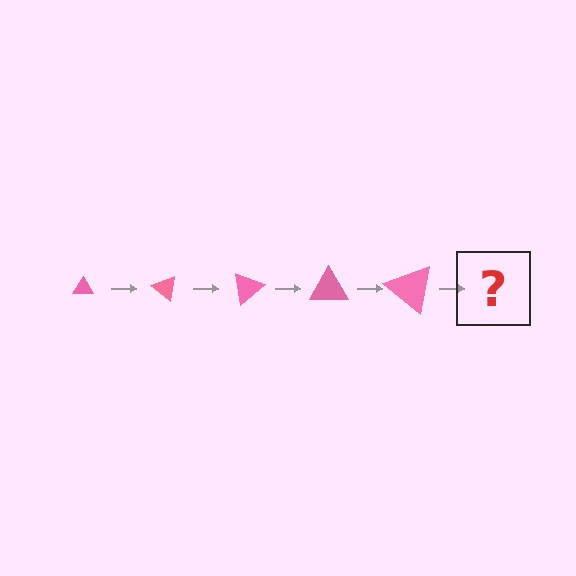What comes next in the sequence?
The next element should be a triangle, larger than the previous one and rotated 200 degrees from the start.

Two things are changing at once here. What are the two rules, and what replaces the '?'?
The two rules are that the triangle grows larger each step and it rotates 40 degrees each step. The '?' should be a triangle, larger than the previous one and rotated 200 degrees from the start.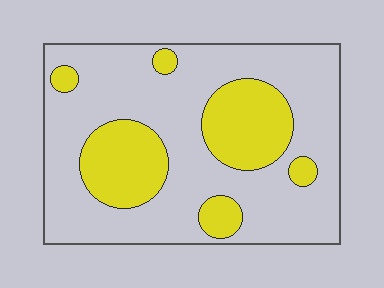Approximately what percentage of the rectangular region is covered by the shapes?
Approximately 30%.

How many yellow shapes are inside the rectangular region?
6.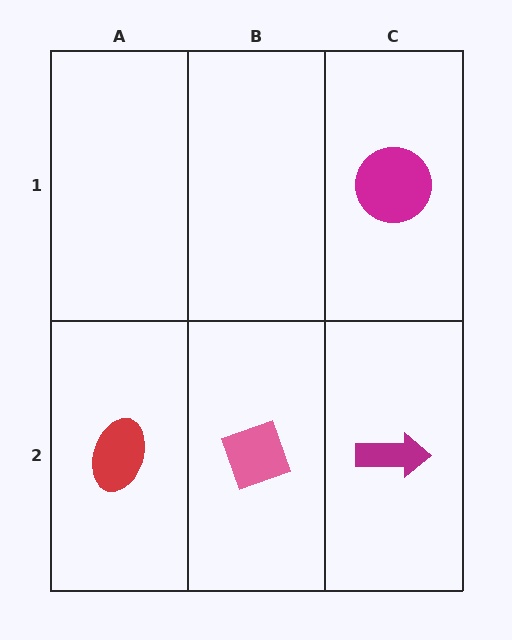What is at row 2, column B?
A pink diamond.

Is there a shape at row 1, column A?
No, that cell is empty.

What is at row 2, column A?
A red ellipse.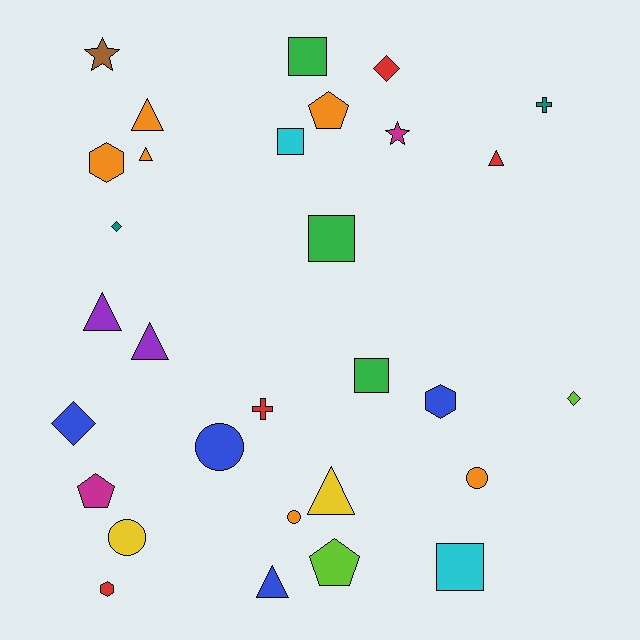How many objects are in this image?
There are 30 objects.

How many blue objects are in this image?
There are 4 blue objects.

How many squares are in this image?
There are 5 squares.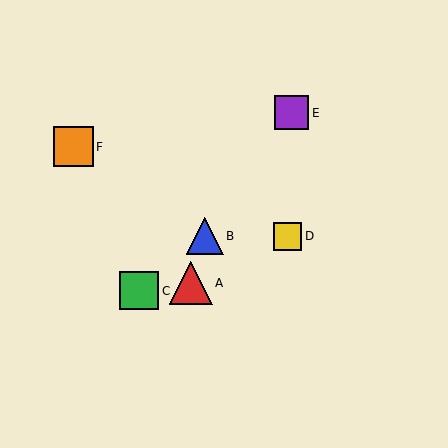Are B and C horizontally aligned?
No, B is at y≈236 and C is at y≈291.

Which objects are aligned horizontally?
Objects B, D are aligned horizontally.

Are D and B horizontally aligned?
Yes, both are at y≈236.